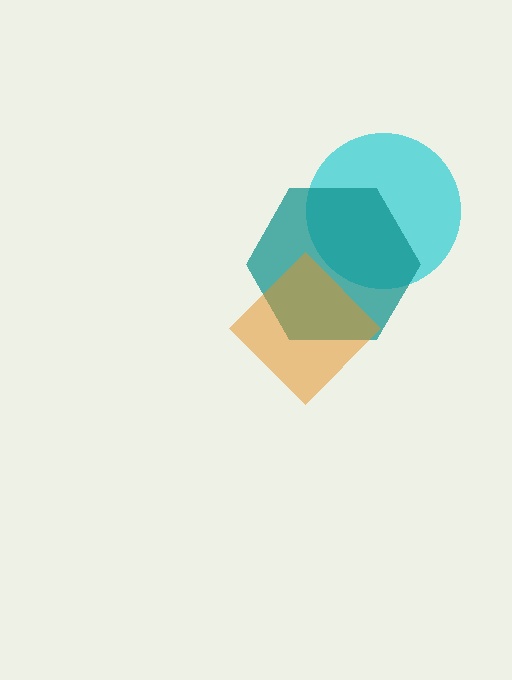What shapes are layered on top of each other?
The layered shapes are: a cyan circle, a teal hexagon, an orange diamond.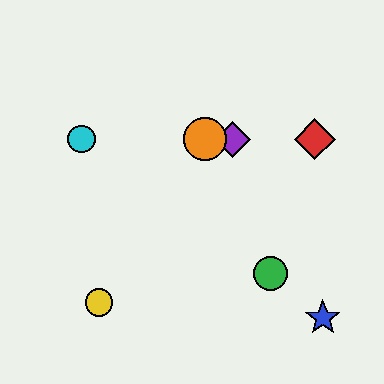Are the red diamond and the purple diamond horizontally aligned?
Yes, both are at y≈139.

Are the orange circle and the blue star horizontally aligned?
No, the orange circle is at y≈139 and the blue star is at y≈318.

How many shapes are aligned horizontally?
4 shapes (the red diamond, the purple diamond, the orange circle, the cyan circle) are aligned horizontally.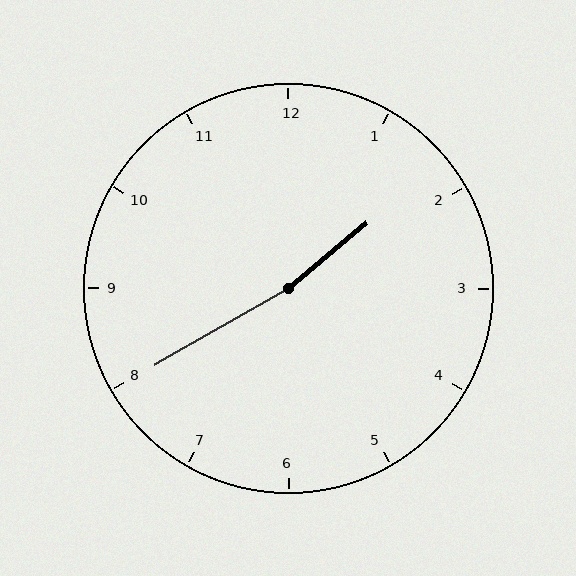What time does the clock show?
1:40.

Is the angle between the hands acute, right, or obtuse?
It is obtuse.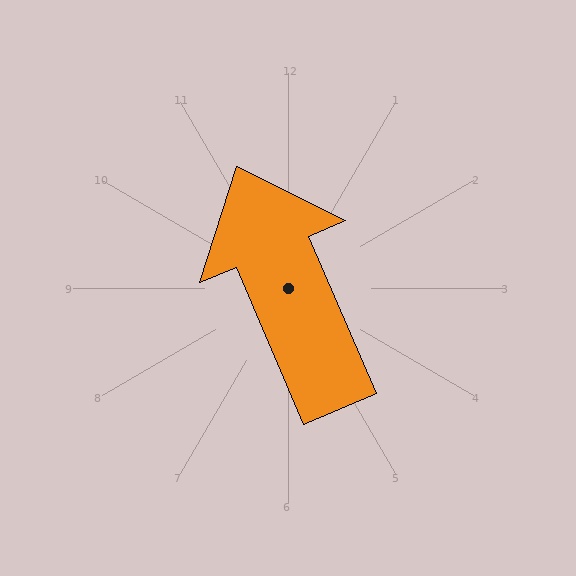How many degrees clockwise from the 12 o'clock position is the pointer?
Approximately 337 degrees.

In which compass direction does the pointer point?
Northwest.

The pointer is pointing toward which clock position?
Roughly 11 o'clock.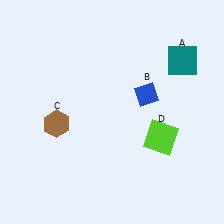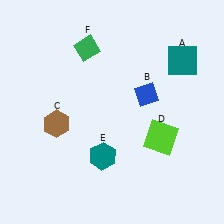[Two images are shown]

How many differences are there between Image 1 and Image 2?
There are 2 differences between the two images.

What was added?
A teal hexagon (E), a green diamond (F) were added in Image 2.